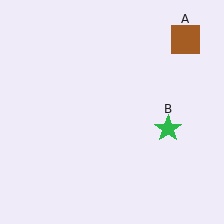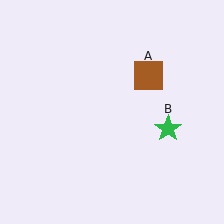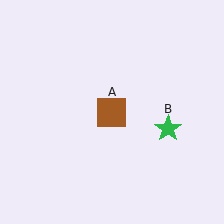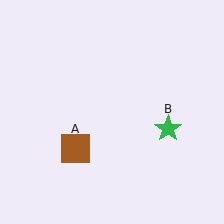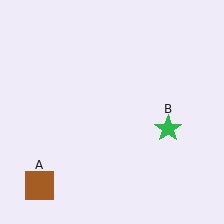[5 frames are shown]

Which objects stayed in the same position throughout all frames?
Green star (object B) remained stationary.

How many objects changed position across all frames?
1 object changed position: brown square (object A).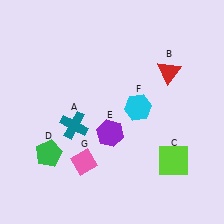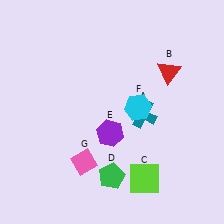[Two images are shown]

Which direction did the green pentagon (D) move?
The green pentagon (D) moved right.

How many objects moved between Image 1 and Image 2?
3 objects moved between the two images.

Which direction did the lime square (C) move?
The lime square (C) moved left.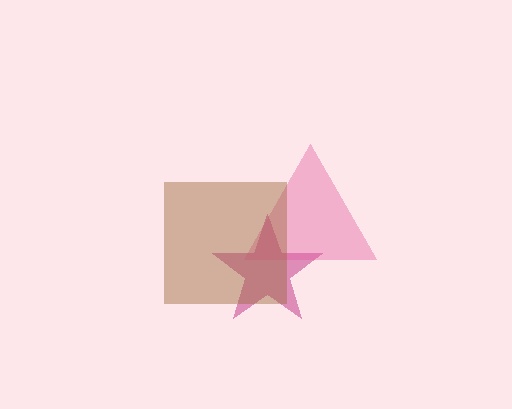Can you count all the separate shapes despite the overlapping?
Yes, there are 3 separate shapes.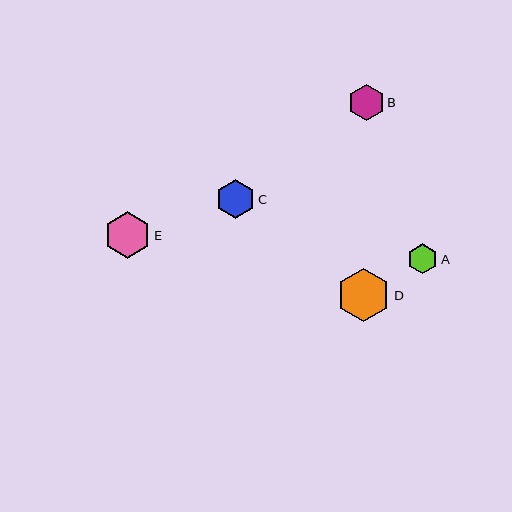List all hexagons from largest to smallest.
From largest to smallest: D, E, C, B, A.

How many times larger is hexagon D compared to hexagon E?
Hexagon D is approximately 1.1 times the size of hexagon E.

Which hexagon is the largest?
Hexagon D is the largest with a size of approximately 54 pixels.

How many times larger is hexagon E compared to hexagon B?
Hexagon E is approximately 1.3 times the size of hexagon B.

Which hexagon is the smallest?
Hexagon A is the smallest with a size of approximately 31 pixels.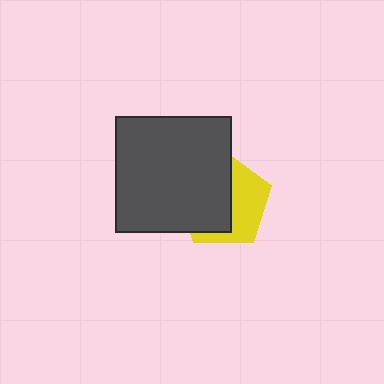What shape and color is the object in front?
The object in front is a dark gray square.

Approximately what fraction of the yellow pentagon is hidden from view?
Roughly 56% of the yellow pentagon is hidden behind the dark gray square.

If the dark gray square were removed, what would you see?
You would see the complete yellow pentagon.